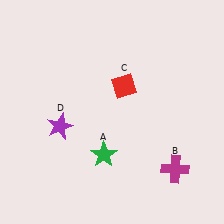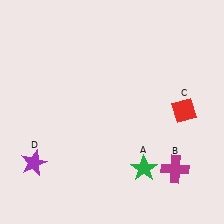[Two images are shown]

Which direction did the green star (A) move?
The green star (A) moved right.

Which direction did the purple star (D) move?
The purple star (D) moved down.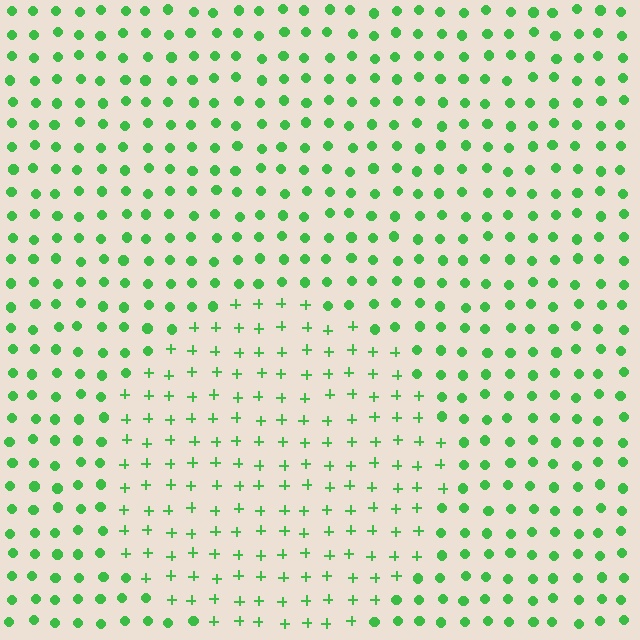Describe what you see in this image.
The image is filled with small green elements arranged in a uniform grid. A circle-shaped region contains plus signs, while the surrounding area contains circles. The boundary is defined purely by the change in element shape.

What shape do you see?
I see a circle.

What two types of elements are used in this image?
The image uses plus signs inside the circle region and circles outside it.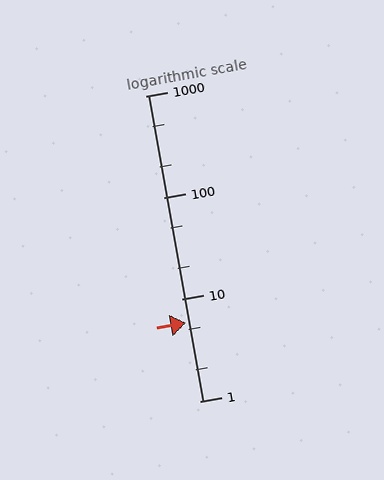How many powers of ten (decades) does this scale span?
The scale spans 3 decades, from 1 to 1000.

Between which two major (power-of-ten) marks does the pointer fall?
The pointer is between 1 and 10.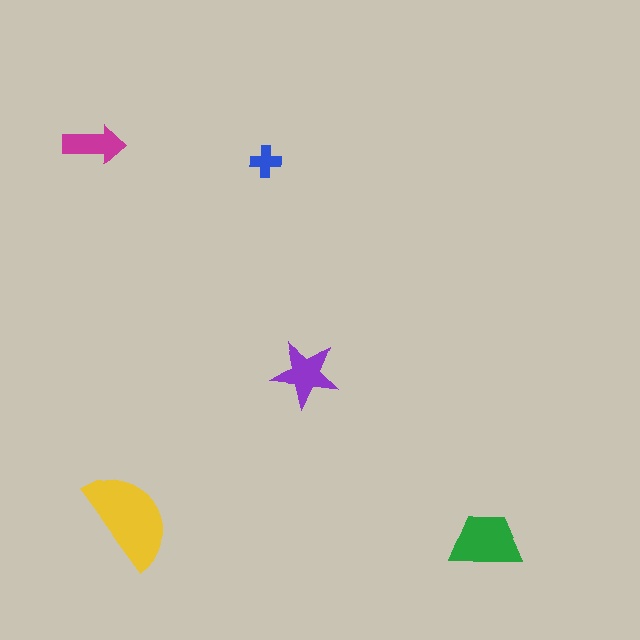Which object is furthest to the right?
The green trapezoid is rightmost.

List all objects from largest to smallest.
The yellow semicircle, the green trapezoid, the purple star, the magenta arrow, the blue cross.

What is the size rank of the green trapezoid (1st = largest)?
2nd.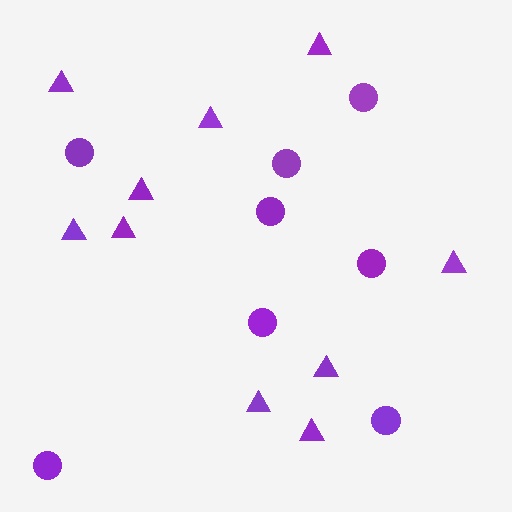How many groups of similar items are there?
There are 2 groups: one group of circles (8) and one group of triangles (10).